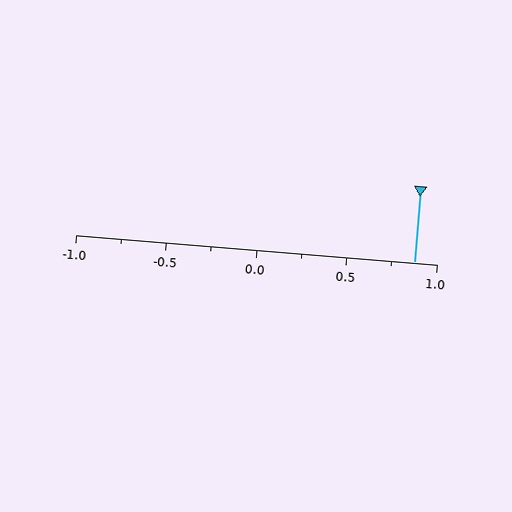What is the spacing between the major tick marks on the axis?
The major ticks are spaced 0.5 apart.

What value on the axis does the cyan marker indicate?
The marker indicates approximately 0.88.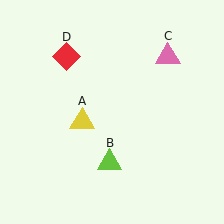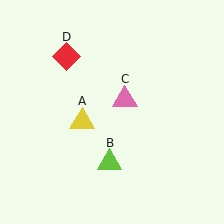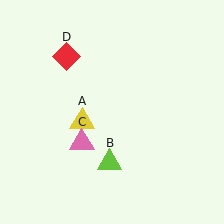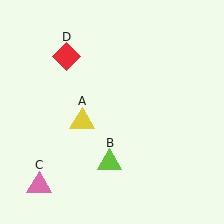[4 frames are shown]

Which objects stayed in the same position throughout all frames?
Yellow triangle (object A) and lime triangle (object B) and red diamond (object D) remained stationary.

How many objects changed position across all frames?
1 object changed position: pink triangle (object C).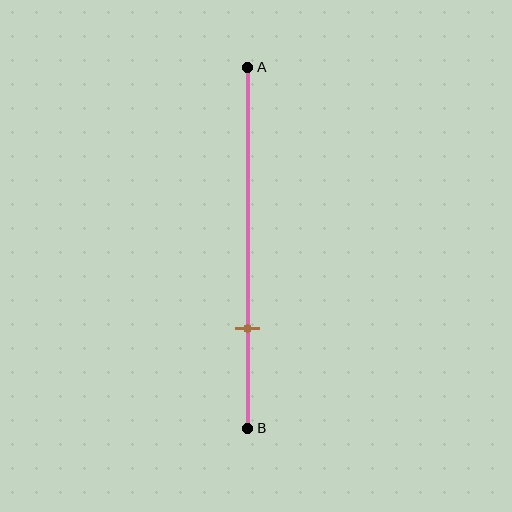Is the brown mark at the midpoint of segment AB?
No, the mark is at about 70% from A, not at the 50% midpoint.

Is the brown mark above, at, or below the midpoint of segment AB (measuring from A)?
The brown mark is below the midpoint of segment AB.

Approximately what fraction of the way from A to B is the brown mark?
The brown mark is approximately 70% of the way from A to B.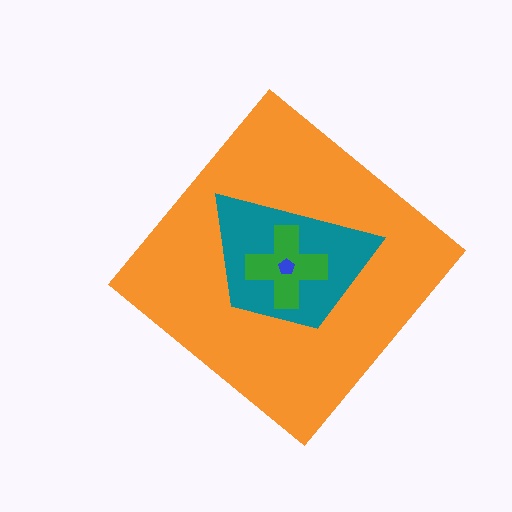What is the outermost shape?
The orange diamond.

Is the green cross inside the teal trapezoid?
Yes.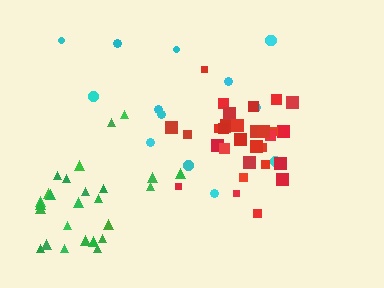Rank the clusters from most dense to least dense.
red, green, cyan.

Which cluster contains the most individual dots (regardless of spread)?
Red (33).